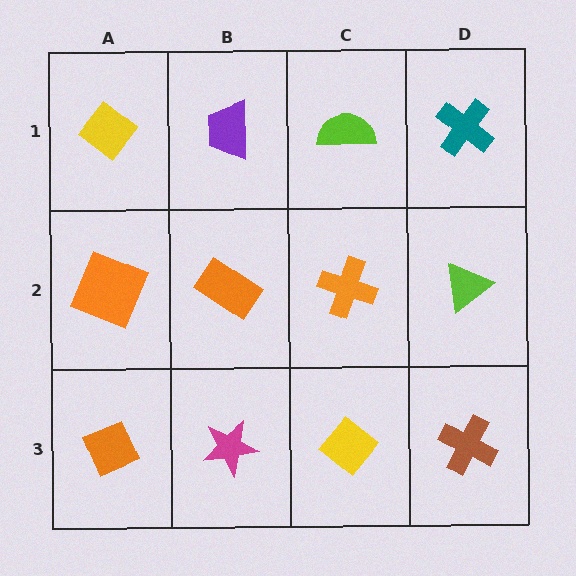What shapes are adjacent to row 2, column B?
A purple trapezoid (row 1, column B), a magenta star (row 3, column B), an orange square (row 2, column A), an orange cross (row 2, column C).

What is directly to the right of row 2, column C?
A lime triangle.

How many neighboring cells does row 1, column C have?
3.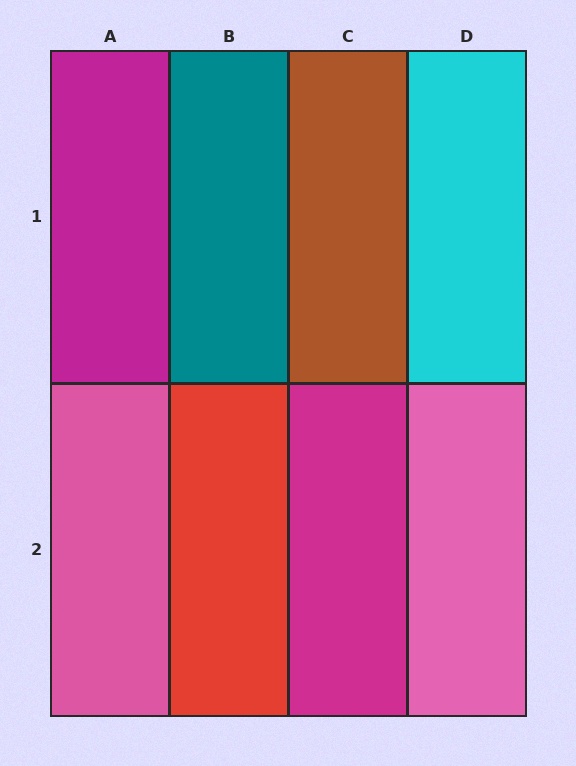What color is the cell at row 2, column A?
Pink.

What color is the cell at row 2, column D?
Pink.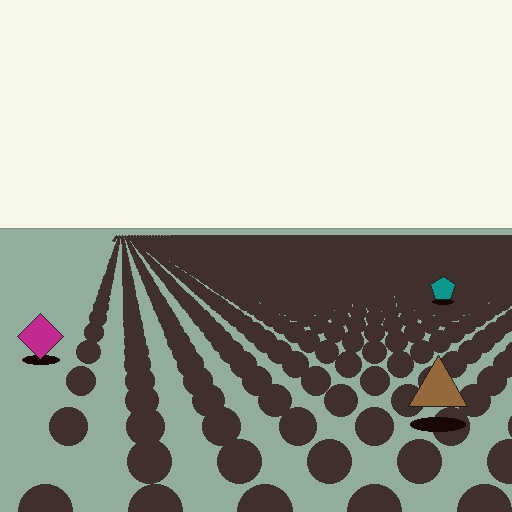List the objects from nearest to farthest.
From nearest to farthest: the brown triangle, the magenta diamond, the teal pentagon.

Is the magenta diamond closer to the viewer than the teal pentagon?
Yes. The magenta diamond is closer — you can tell from the texture gradient: the ground texture is coarser near it.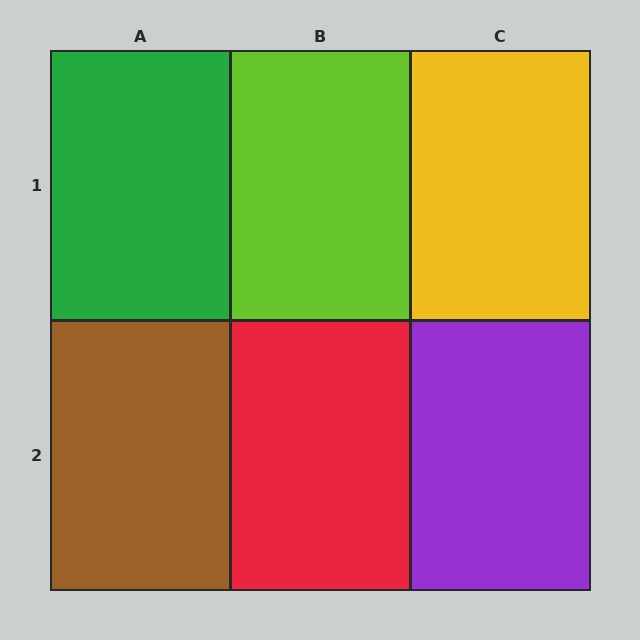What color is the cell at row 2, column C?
Purple.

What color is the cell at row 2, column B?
Red.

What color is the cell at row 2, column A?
Brown.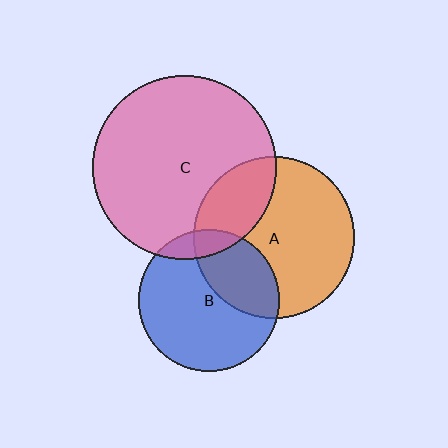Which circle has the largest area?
Circle C (pink).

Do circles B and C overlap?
Yes.